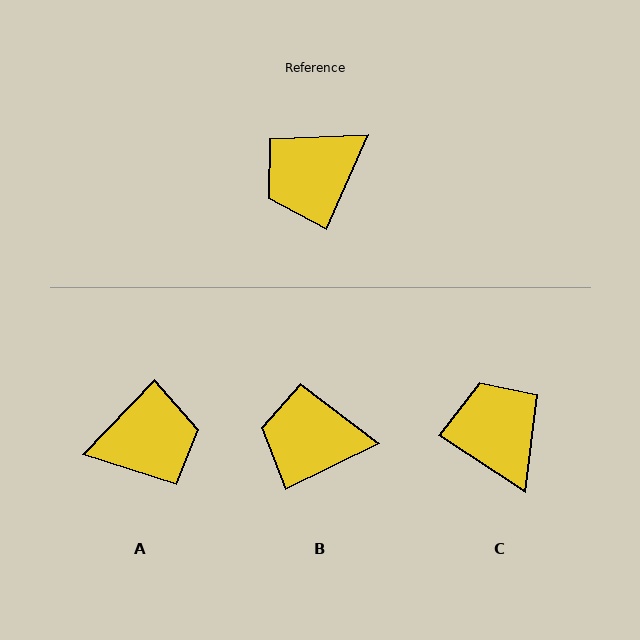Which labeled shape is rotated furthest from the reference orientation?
A, about 160 degrees away.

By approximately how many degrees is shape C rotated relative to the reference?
Approximately 99 degrees clockwise.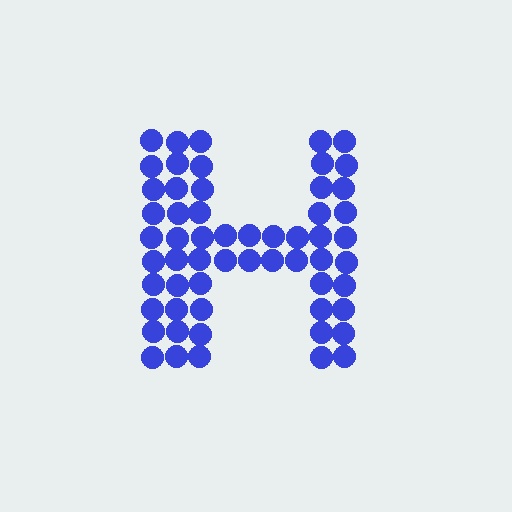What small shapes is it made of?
It is made of small circles.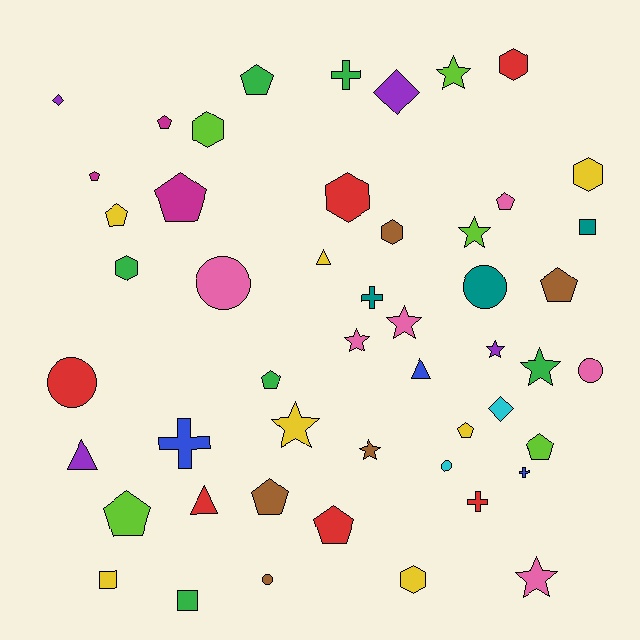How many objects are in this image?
There are 50 objects.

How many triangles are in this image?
There are 4 triangles.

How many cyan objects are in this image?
There are 2 cyan objects.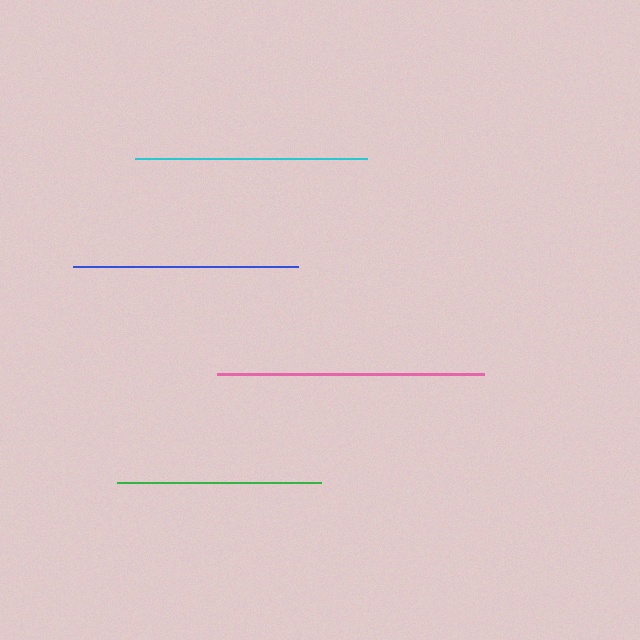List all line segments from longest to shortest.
From longest to shortest: pink, cyan, blue, green.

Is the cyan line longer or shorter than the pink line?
The pink line is longer than the cyan line.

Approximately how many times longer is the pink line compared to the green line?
The pink line is approximately 1.3 times the length of the green line.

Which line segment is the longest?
The pink line is the longest at approximately 267 pixels.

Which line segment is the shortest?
The green line is the shortest at approximately 204 pixels.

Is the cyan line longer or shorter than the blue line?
The cyan line is longer than the blue line.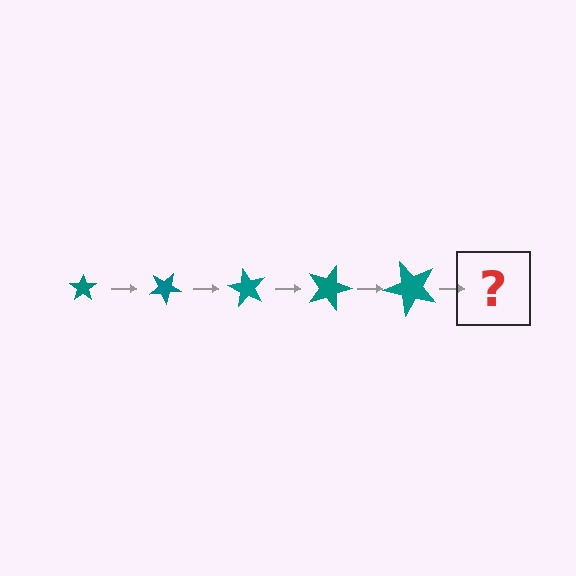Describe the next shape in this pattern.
It should be a star, larger than the previous one and rotated 150 degrees from the start.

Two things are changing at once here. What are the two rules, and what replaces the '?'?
The two rules are that the star grows larger each step and it rotates 30 degrees each step. The '?' should be a star, larger than the previous one and rotated 150 degrees from the start.